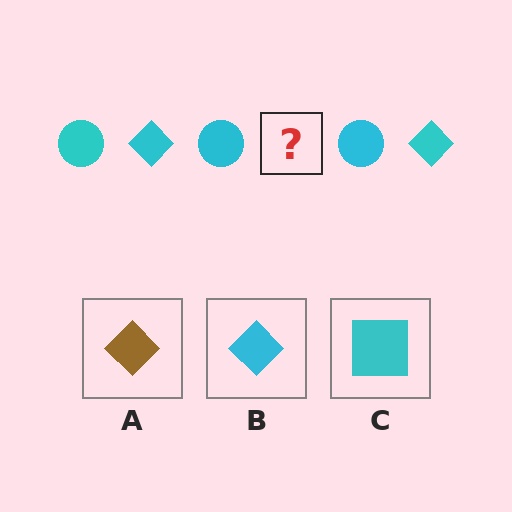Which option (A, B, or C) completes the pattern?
B.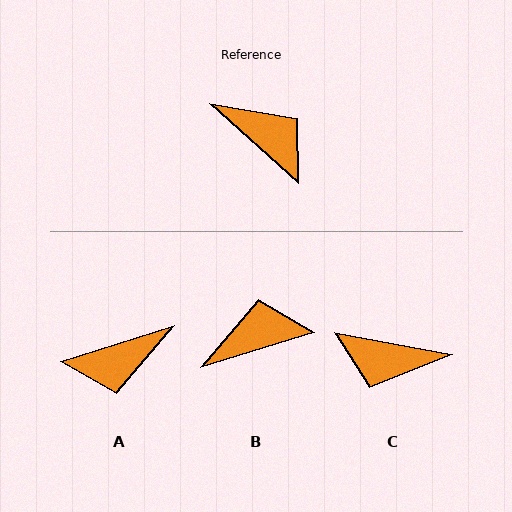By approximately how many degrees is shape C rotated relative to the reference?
Approximately 148 degrees clockwise.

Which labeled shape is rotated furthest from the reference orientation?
C, about 148 degrees away.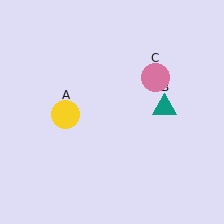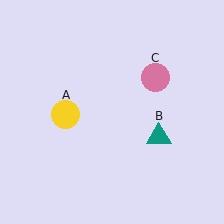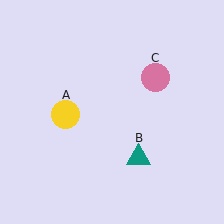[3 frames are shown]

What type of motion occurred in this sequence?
The teal triangle (object B) rotated clockwise around the center of the scene.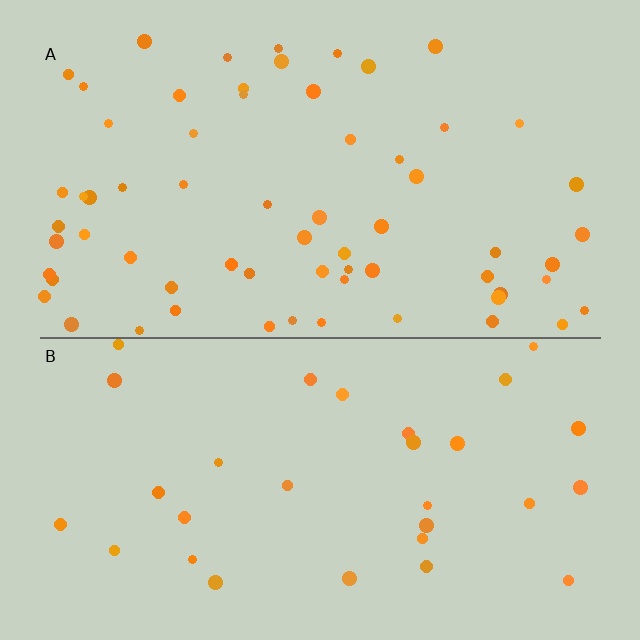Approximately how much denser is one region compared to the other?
Approximately 2.1× — region A over region B.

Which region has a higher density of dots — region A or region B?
A (the top).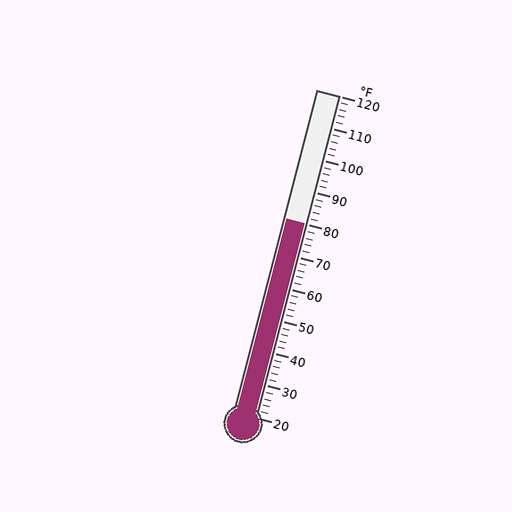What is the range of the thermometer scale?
The thermometer scale ranges from 20°F to 120°F.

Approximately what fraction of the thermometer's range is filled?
The thermometer is filled to approximately 60% of its range.